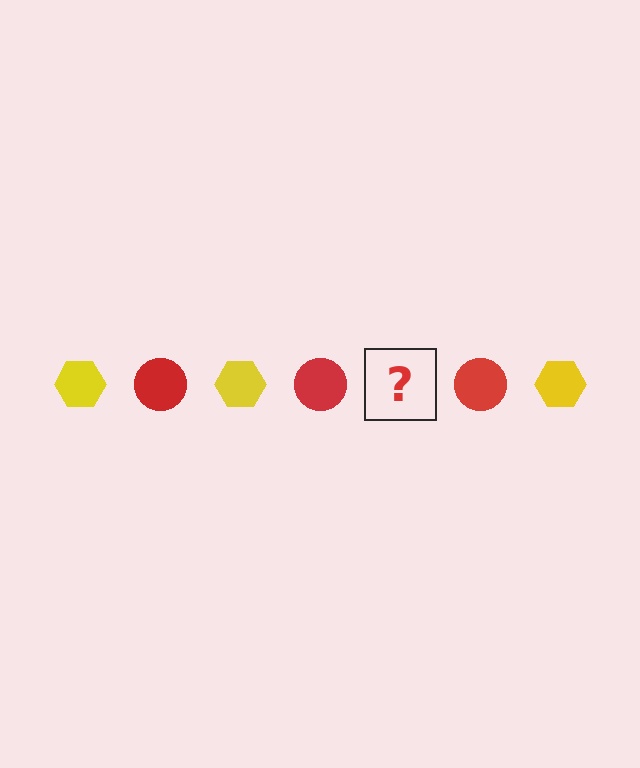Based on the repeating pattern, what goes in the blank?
The blank should be a yellow hexagon.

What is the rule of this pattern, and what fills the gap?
The rule is that the pattern alternates between yellow hexagon and red circle. The gap should be filled with a yellow hexagon.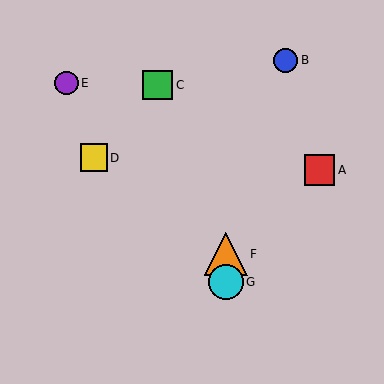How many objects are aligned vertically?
2 objects (F, G) are aligned vertically.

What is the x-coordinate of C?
Object C is at x≈158.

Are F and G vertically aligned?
Yes, both are at x≈226.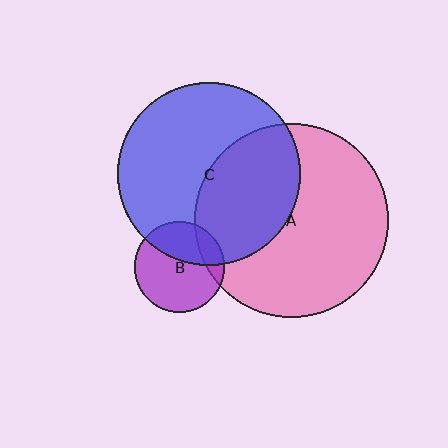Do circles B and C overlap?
Yes.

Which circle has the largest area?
Circle A (pink).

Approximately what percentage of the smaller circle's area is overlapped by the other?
Approximately 35%.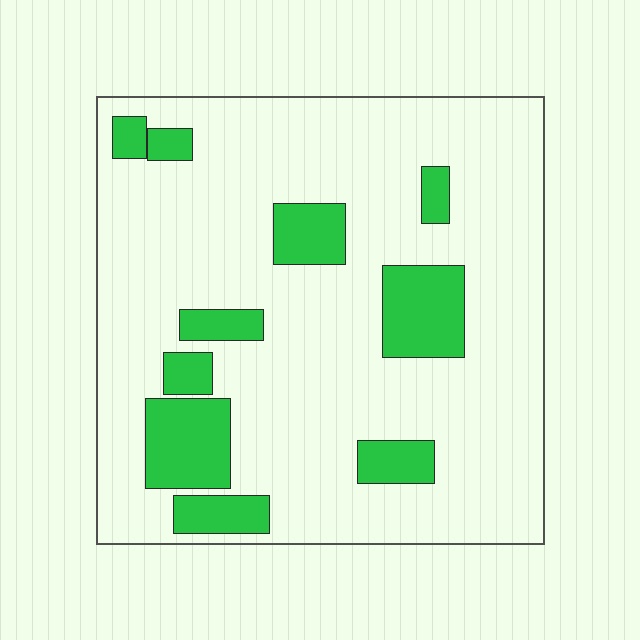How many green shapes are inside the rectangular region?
10.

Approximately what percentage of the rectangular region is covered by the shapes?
Approximately 20%.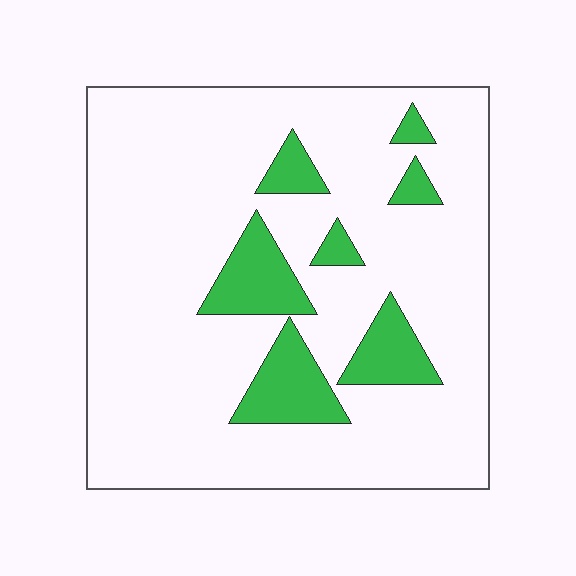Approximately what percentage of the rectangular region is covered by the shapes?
Approximately 15%.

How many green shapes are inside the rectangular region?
7.